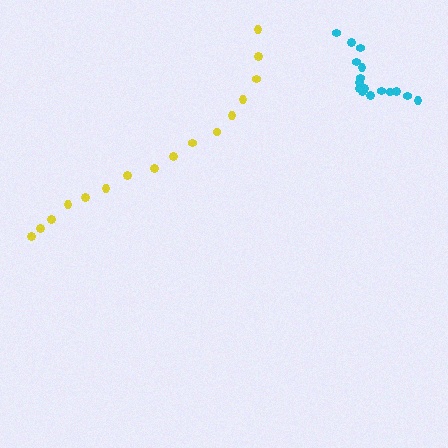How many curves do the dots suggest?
There are 2 distinct paths.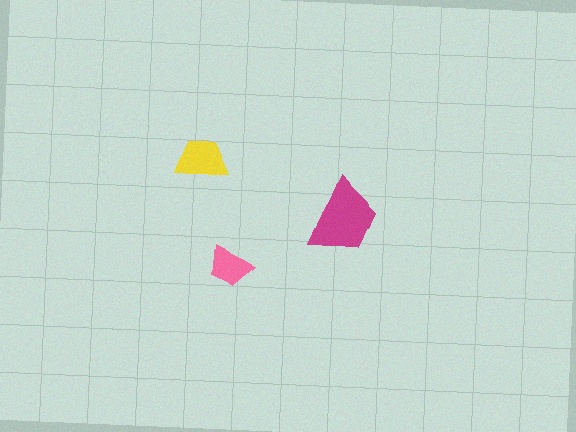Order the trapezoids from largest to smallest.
the magenta one, the yellow one, the pink one.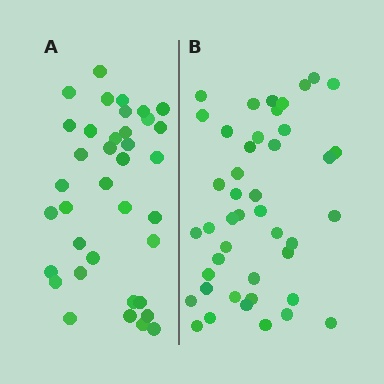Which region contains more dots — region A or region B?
Region B (the right region) has more dots.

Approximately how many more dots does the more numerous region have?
Region B has roughly 8 or so more dots than region A.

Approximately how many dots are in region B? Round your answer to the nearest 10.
About 40 dots. (The exact count is 44, which rounds to 40.)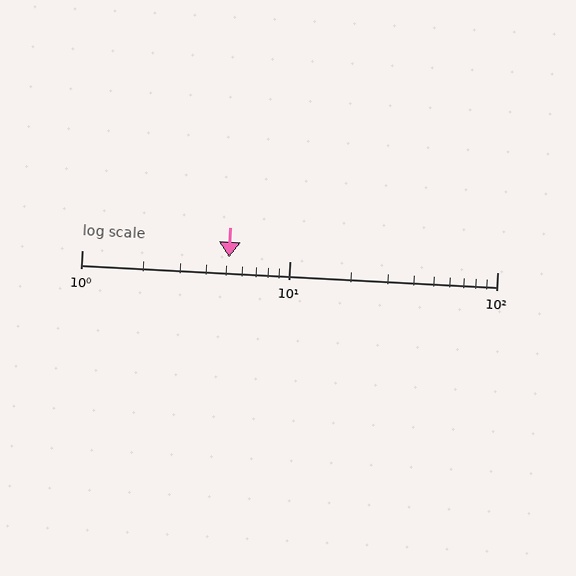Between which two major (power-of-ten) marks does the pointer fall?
The pointer is between 1 and 10.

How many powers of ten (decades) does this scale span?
The scale spans 2 decades, from 1 to 100.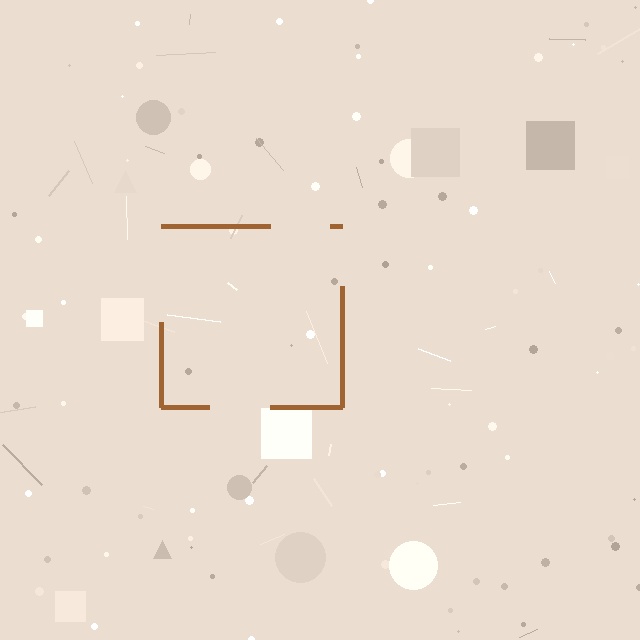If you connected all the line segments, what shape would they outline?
They would outline a square.